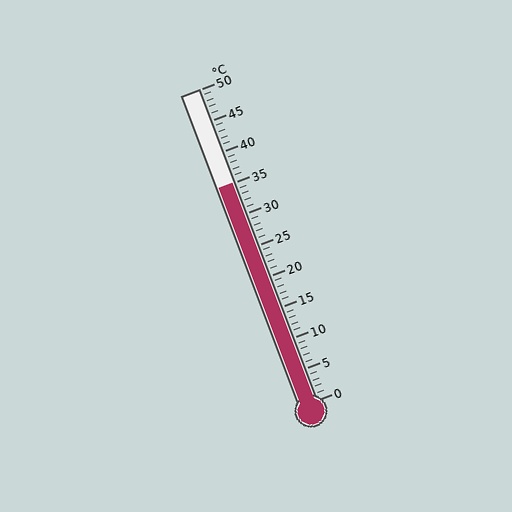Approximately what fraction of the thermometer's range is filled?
The thermometer is filled to approximately 70% of its range.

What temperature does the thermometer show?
The thermometer shows approximately 35°C.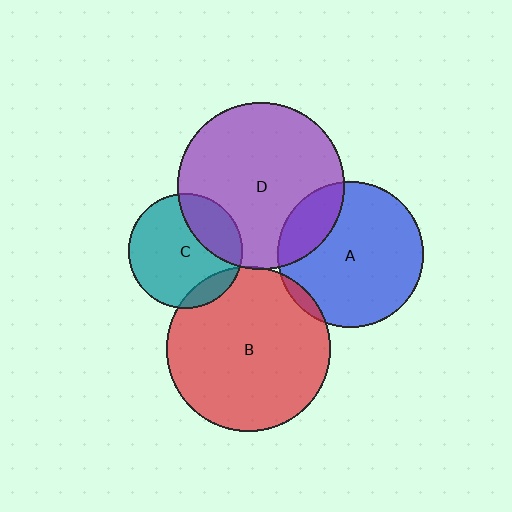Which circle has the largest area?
Circle D (purple).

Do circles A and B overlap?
Yes.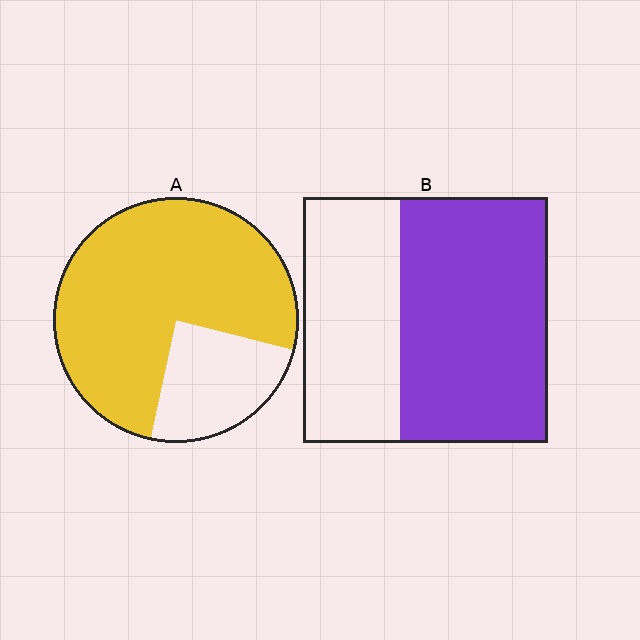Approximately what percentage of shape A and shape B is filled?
A is approximately 75% and B is approximately 60%.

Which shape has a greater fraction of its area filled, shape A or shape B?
Shape A.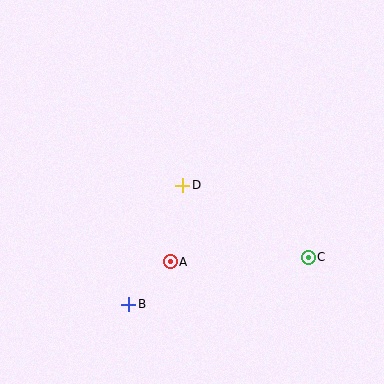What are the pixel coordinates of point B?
Point B is at (129, 304).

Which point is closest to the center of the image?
Point D at (183, 185) is closest to the center.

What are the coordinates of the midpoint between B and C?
The midpoint between B and C is at (218, 281).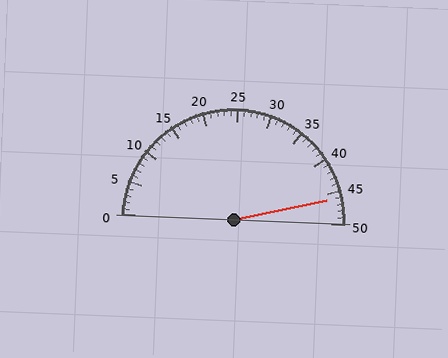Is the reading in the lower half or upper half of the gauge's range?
The reading is in the upper half of the range (0 to 50).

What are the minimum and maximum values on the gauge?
The gauge ranges from 0 to 50.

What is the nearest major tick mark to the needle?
The nearest major tick mark is 45.